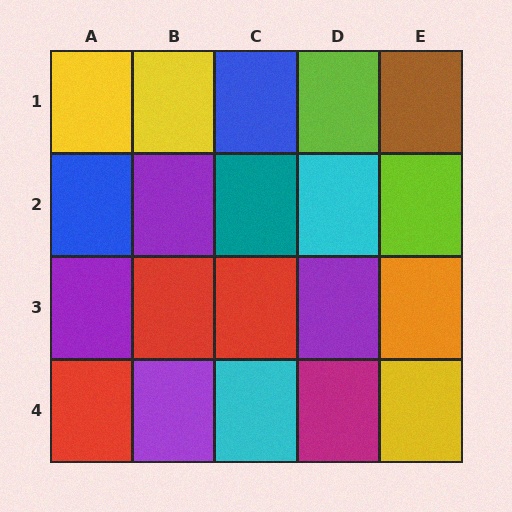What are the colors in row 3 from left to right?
Purple, red, red, purple, orange.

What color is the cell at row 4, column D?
Magenta.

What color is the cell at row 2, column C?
Teal.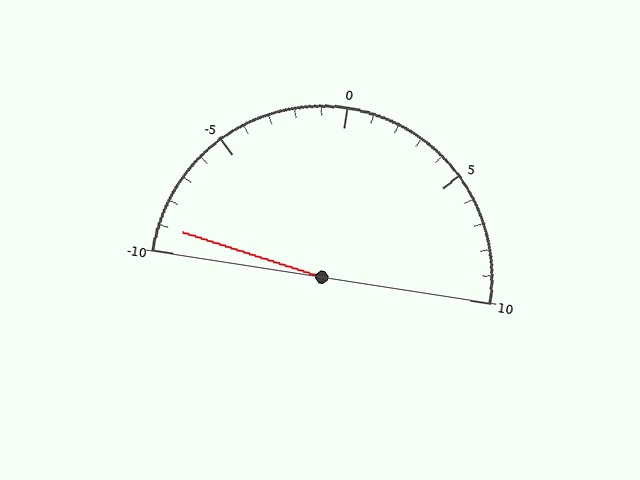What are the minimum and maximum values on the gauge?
The gauge ranges from -10 to 10.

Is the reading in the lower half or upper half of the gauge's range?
The reading is in the lower half of the range (-10 to 10).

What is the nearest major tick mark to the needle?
The nearest major tick mark is -10.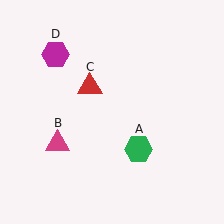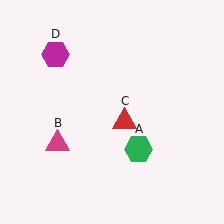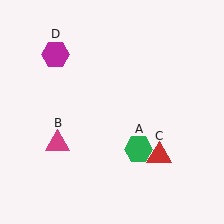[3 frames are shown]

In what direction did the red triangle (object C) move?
The red triangle (object C) moved down and to the right.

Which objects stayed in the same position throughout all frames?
Green hexagon (object A) and magenta triangle (object B) and magenta hexagon (object D) remained stationary.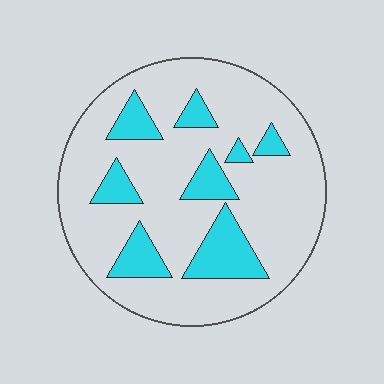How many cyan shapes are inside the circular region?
8.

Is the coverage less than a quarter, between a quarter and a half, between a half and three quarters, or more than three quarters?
Less than a quarter.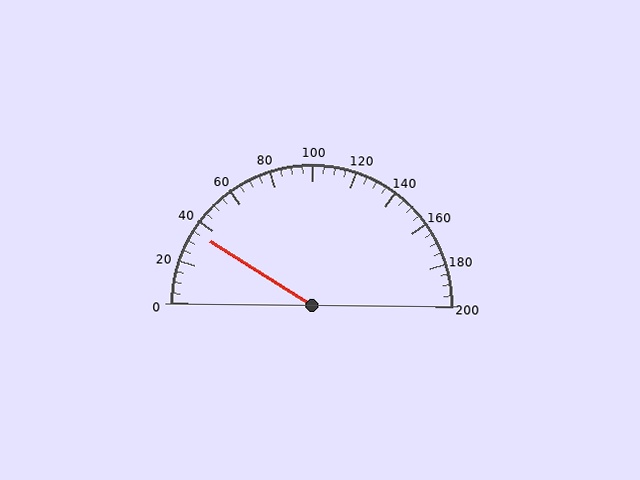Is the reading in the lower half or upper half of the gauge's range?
The reading is in the lower half of the range (0 to 200).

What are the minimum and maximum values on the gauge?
The gauge ranges from 0 to 200.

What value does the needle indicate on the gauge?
The needle indicates approximately 35.